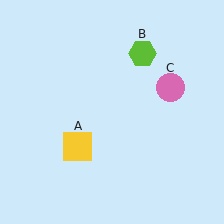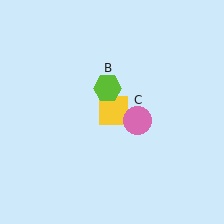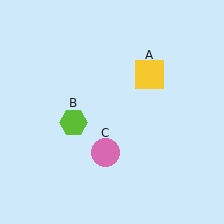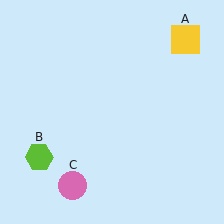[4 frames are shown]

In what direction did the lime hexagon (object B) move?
The lime hexagon (object B) moved down and to the left.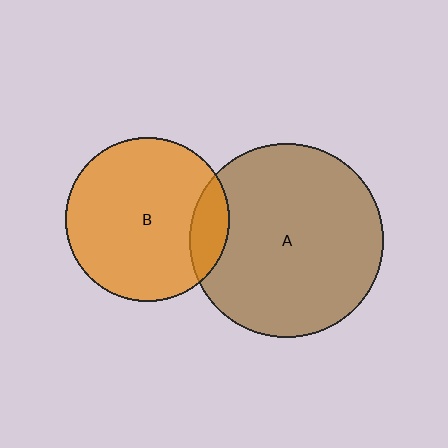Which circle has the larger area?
Circle A (brown).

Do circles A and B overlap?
Yes.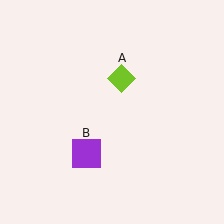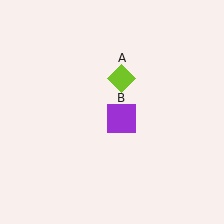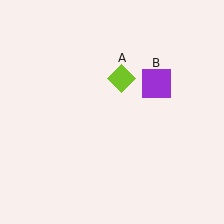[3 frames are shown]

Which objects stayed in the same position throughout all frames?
Lime diamond (object A) remained stationary.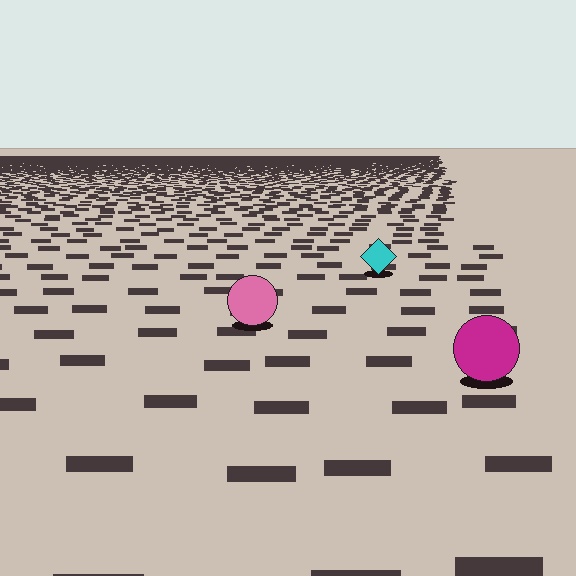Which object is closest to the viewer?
The magenta circle is closest. The texture marks near it are larger and more spread out.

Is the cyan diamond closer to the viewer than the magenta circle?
No. The magenta circle is closer — you can tell from the texture gradient: the ground texture is coarser near it.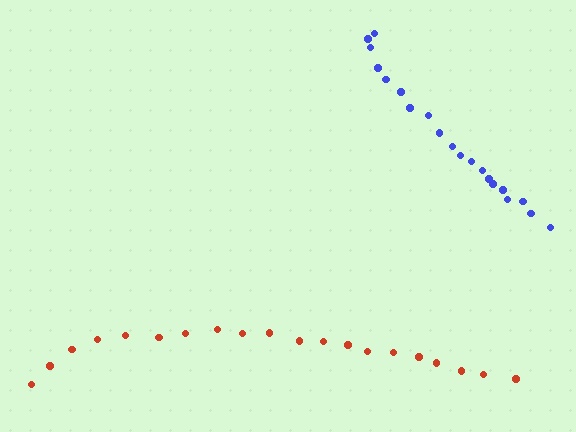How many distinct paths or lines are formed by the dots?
There are 2 distinct paths.